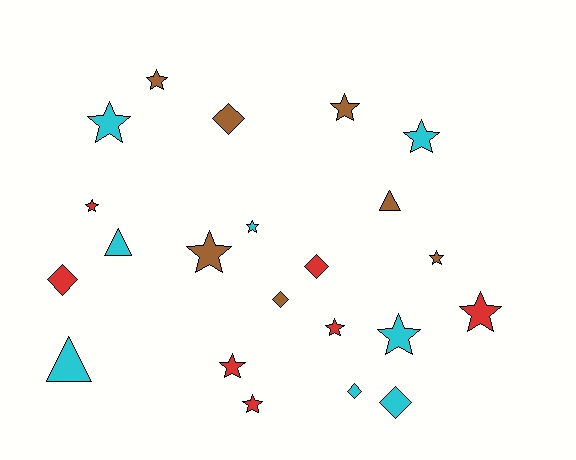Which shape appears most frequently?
Star, with 13 objects.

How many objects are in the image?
There are 22 objects.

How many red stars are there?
There are 5 red stars.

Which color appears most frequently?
Cyan, with 8 objects.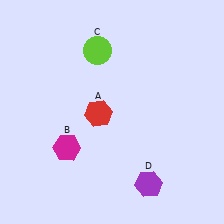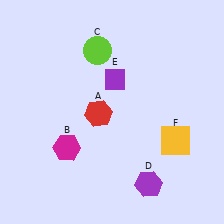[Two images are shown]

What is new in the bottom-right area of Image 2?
A yellow square (F) was added in the bottom-right area of Image 2.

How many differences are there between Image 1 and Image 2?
There are 2 differences between the two images.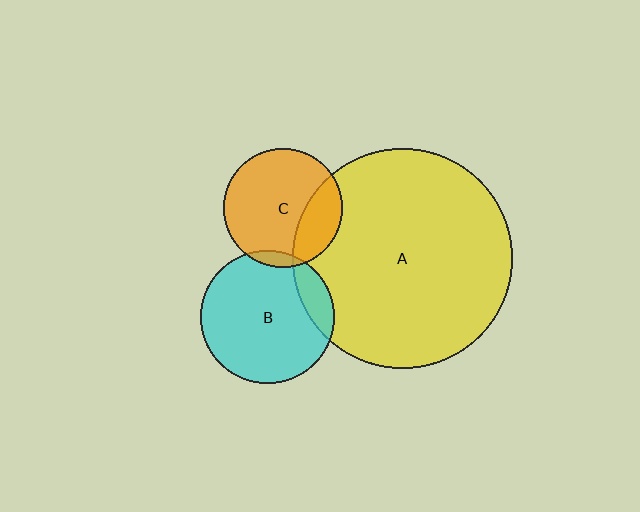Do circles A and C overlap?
Yes.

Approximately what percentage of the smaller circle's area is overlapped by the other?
Approximately 25%.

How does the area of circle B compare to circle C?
Approximately 1.3 times.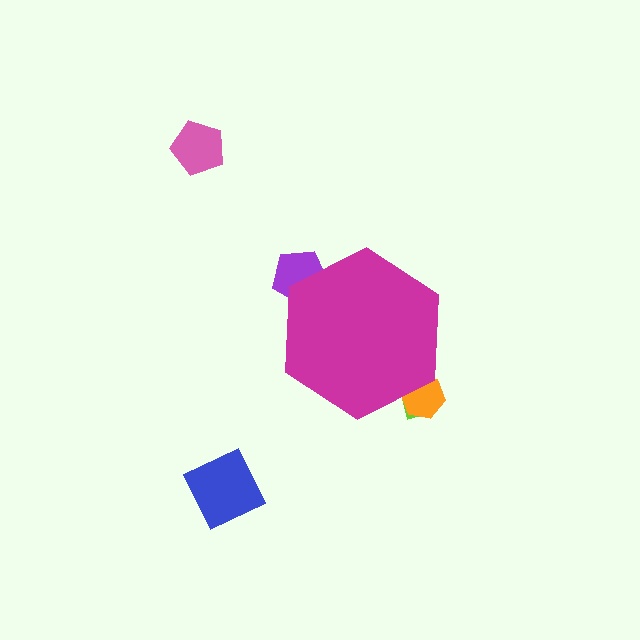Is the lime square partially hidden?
Yes, the lime square is partially hidden behind the magenta hexagon.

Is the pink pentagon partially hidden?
No, the pink pentagon is fully visible.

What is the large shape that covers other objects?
A magenta hexagon.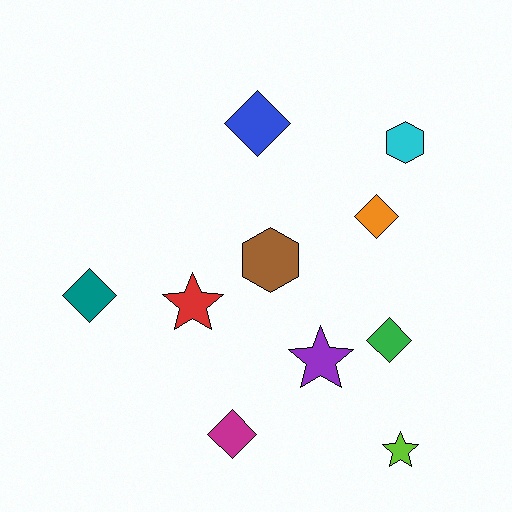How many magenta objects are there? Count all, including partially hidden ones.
There is 1 magenta object.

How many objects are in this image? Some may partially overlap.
There are 10 objects.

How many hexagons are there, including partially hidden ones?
There are 2 hexagons.